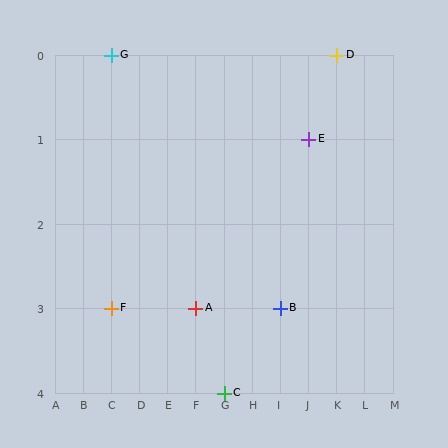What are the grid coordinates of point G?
Point G is at grid coordinates (C, 0).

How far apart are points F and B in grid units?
Points F and B are 6 columns apart.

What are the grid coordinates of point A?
Point A is at grid coordinates (F, 3).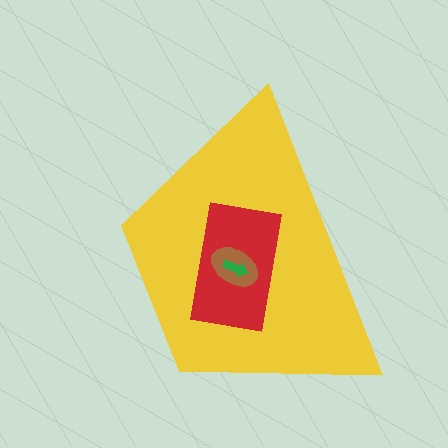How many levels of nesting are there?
4.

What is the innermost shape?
The green arrow.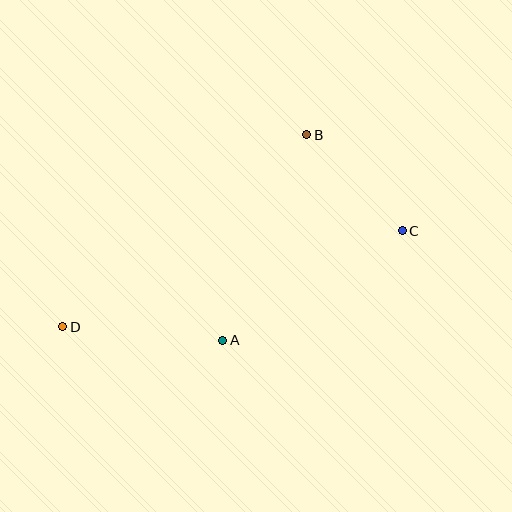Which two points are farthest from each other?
Points C and D are farthest from each other.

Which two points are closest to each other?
Points B and C are closest to each other.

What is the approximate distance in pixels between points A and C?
The distance between A and C is approximately 210 pixels.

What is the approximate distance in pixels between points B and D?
The distance between B and D is approximately 310 pixels.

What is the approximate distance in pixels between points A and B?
The distance between A and B is approximately 222 pixels.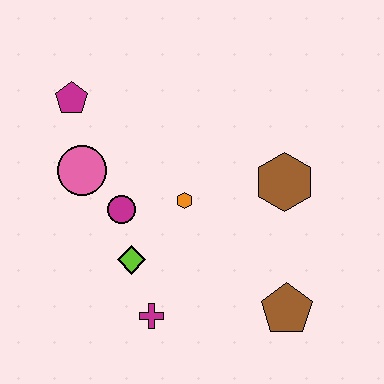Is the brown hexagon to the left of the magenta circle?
No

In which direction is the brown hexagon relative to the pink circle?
The brown hexagon is to the right of the pink circle.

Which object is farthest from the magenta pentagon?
The brown pentagon is farthest from the magenta pentagon.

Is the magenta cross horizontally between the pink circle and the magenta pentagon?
No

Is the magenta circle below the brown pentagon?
No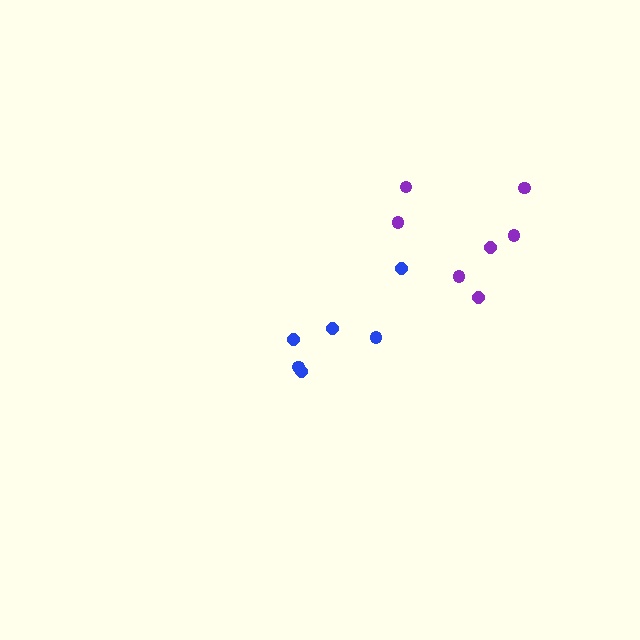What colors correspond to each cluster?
The clusters are colored: purple, blue.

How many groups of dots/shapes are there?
There are 2 groups.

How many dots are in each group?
Group 1: 7 dots, Group 2: 6 dots (13 total).